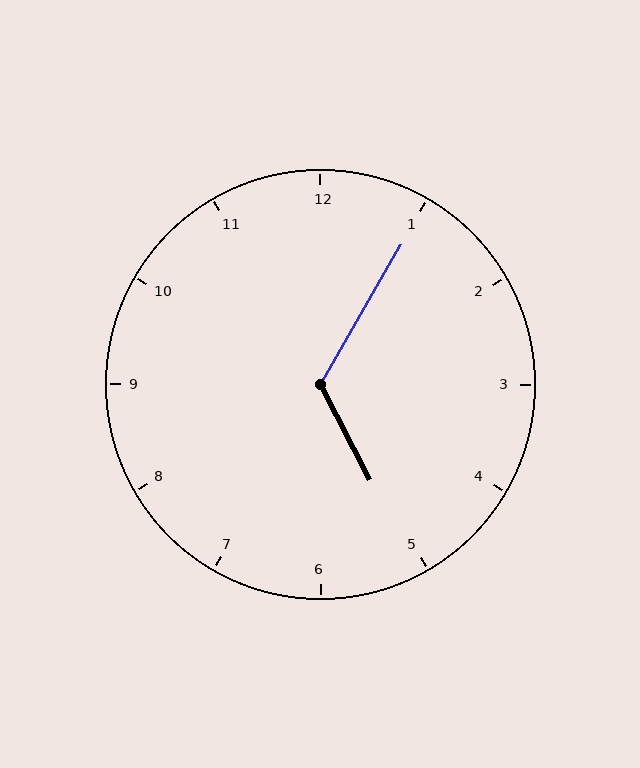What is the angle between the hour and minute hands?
Approximately 122 degrees.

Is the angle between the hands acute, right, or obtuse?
It is obtuse.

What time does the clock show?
5:05.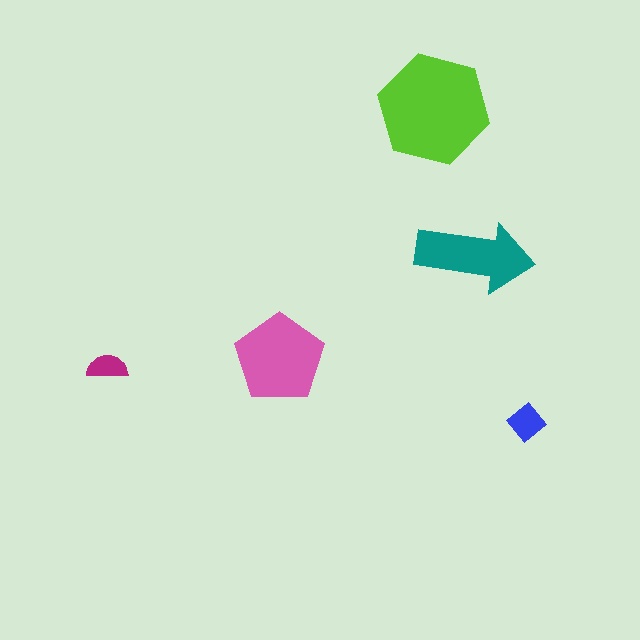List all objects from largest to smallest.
The lime hexagon, the pink pentagon, the teal arrow, the blue diamond, the magenta semicircle.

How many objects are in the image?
There are 5 objects in the image.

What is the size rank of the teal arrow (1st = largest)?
3rd.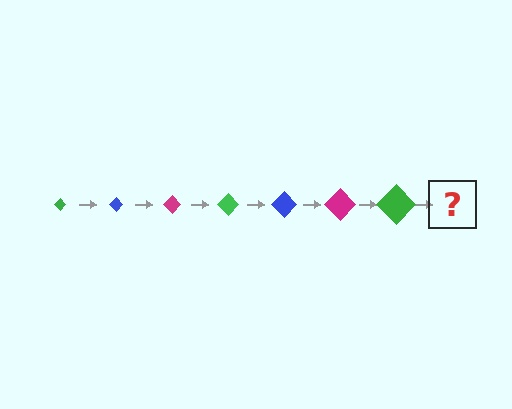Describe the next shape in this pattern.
It should be a blue diamond, larger than the previous one.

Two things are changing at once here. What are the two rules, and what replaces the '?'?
The two rules are that the diamond grows larger each step and the color cycles through green, blue, and magenta. The '?' should be a blue diamond, larger than the previous one.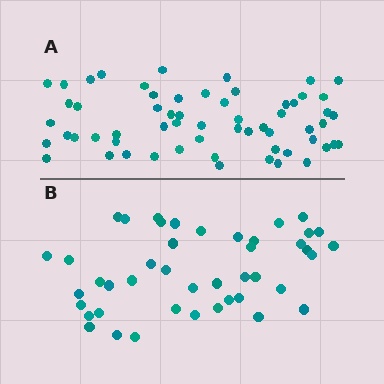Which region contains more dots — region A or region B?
Region A (the top region) has more dots.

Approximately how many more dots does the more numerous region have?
Region A has approximately 15 more dots than region B.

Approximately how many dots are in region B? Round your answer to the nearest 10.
About 40 dots. (The exact count is 44, which rounds to 40.)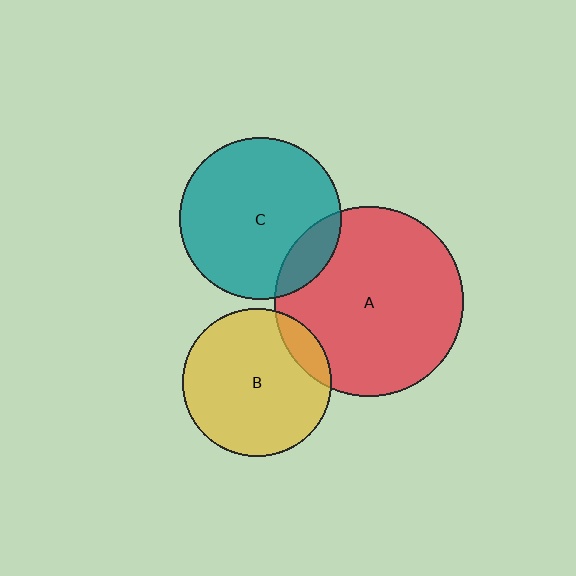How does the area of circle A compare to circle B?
Approximately 1.6 times.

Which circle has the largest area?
Circle A (red).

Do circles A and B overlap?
Yes.